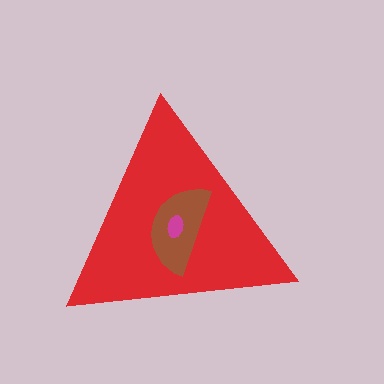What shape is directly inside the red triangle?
The brown semicircle.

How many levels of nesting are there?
3.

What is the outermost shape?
The red triangle.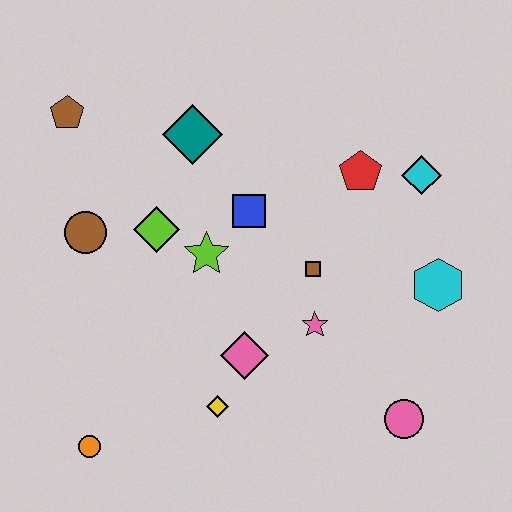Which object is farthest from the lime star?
The pink circle is farthest from the lime star.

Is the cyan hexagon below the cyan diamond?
Yes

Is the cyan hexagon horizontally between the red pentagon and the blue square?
No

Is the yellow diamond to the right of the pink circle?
No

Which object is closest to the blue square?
The lime star is closest to the blue square.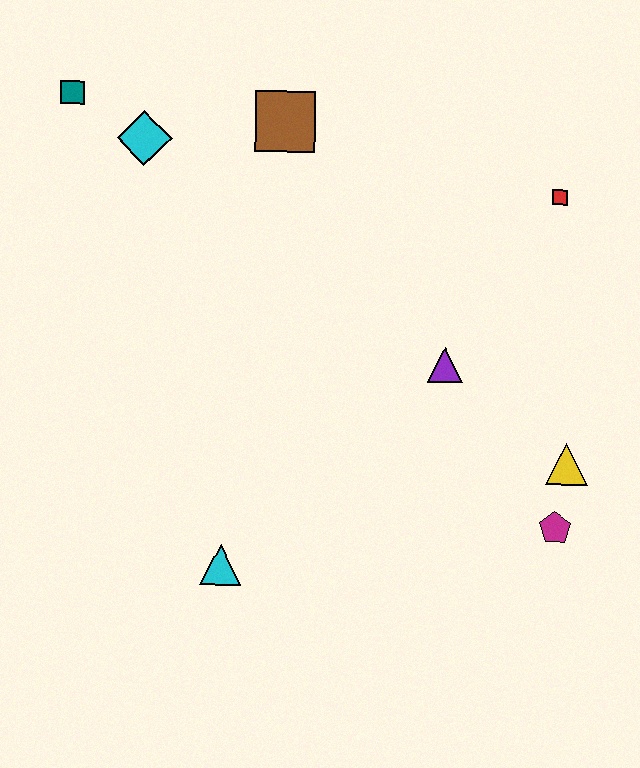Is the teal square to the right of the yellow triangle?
No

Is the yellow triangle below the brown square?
Yes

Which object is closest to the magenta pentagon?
The yellow triangle is closest to the magenta pentagon.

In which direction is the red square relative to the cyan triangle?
The red square is above the cyan triangle.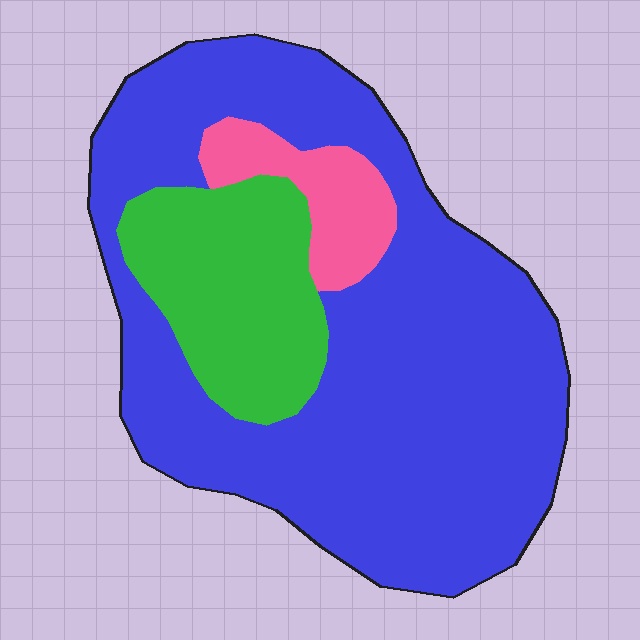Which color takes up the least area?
Pink, at roughly 10%.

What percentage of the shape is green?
Green takes up about one fifth (1/5) of the shape.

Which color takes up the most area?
Blue, at roughly 70%.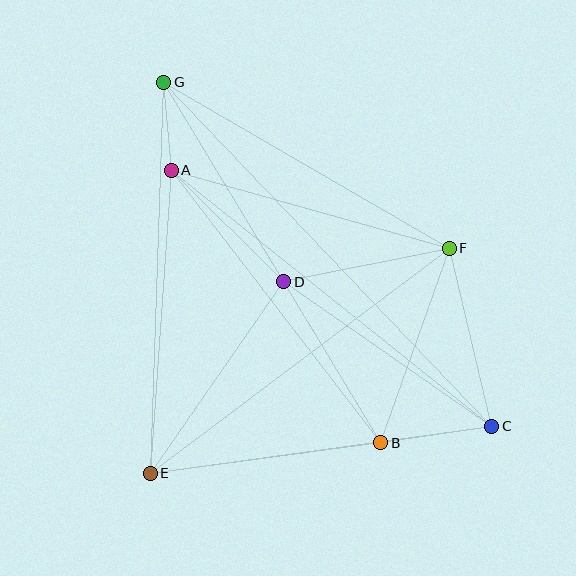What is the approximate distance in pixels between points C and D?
The distance between C and D is approximately 253 pixels.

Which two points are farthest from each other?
Points C and G are farthest from each other.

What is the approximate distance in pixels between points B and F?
The distance between B and F is approximately 206 pixels.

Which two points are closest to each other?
Points A and G are closest to each other.